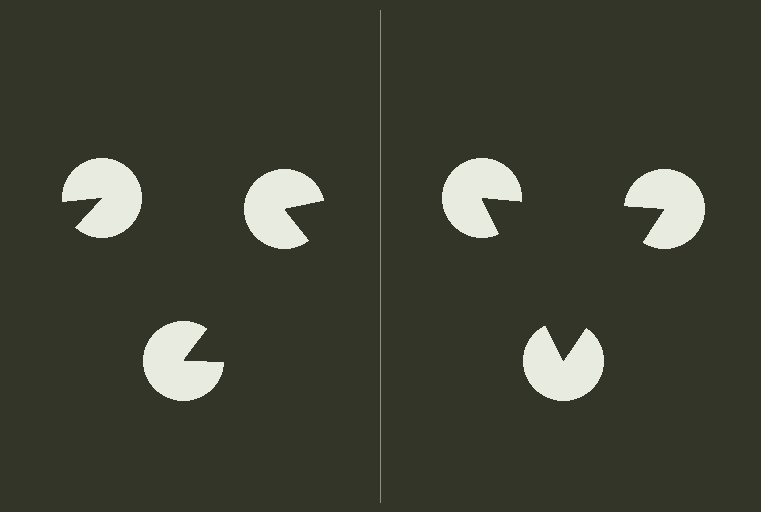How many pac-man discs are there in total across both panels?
6 — 3 on each side.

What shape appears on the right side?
An illusory triangle.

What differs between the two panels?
The pac-man discs are positioned identically on both sides; only the wedge orientations differ. On the right they align to a triangle; on the left they are misaligned.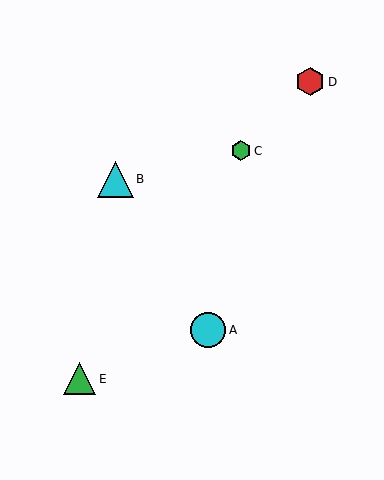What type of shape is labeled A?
Shape A is a cyan circle.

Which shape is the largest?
The cyan triangle (labeled B) is the largest.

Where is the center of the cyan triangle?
The center of the cyan triangle is at (115, 179).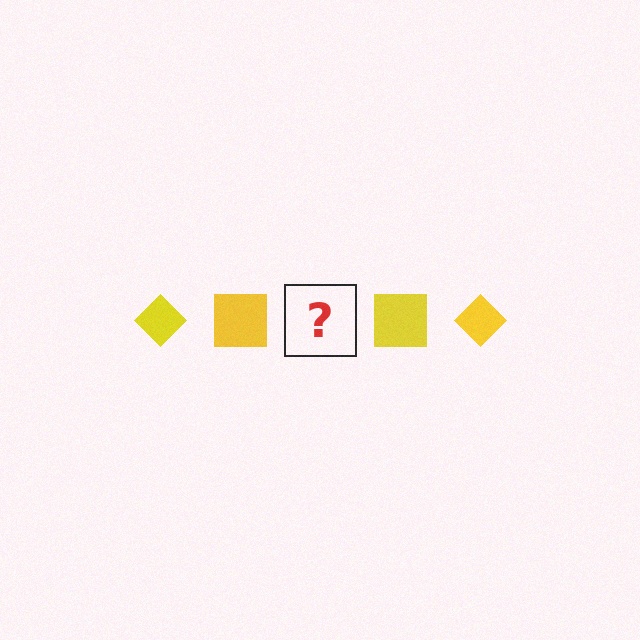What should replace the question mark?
The question mark should be replaced with a yellow diamond.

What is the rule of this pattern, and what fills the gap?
The rule is that the pattern cycles through diamond, square shapes in yellow. The gap should be filled with a yellow diamond.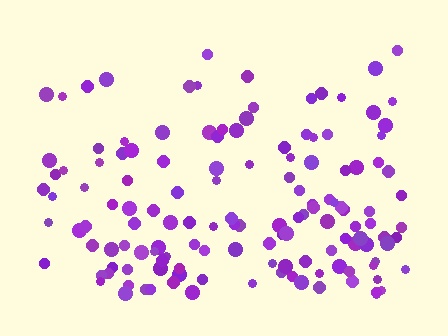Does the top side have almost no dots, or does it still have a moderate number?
Still a moderate number, just noticeably fewer than the bottom.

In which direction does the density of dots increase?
From top to bottom, with the bottom side densest.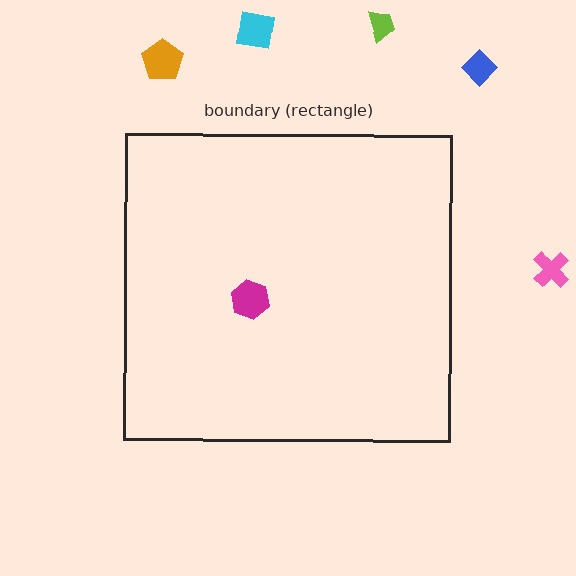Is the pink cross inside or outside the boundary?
Outside.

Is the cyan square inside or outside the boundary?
Outside.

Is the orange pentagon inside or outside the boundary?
Outside.